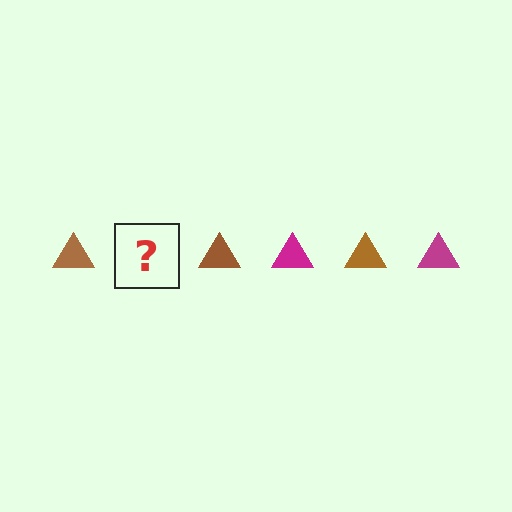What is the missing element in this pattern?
The missing element is a magenta triangle.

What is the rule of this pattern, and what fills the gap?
The rule is that the pattern cycles through brown, magenta triangles. The gap should be filled with a magenta triangle.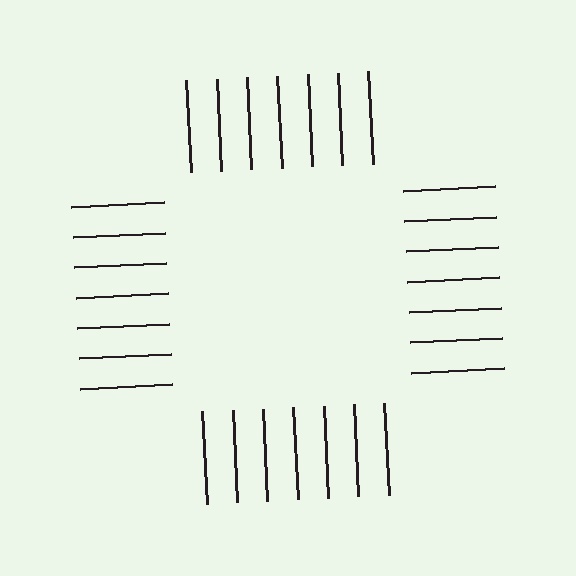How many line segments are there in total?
28 — 7 along each of the 4 edges.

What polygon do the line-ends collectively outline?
An illusory square — the line segments terminate on its edges but no continuous stroke is drawn.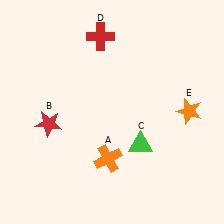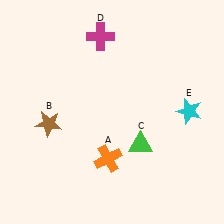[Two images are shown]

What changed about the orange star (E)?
In Image 1, E is orange. In Image 2, it changed to cyan.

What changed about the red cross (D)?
In Image 1, D is red. In Image 2, it changed to magenta.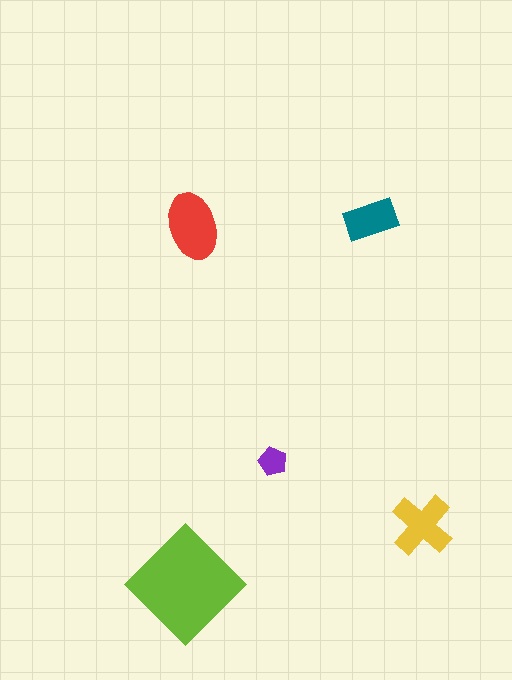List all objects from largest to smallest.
The lime diamond, the red ellipse, the yellow cross, the teal rectangle, the purple pentagon.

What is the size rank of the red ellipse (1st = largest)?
2nd.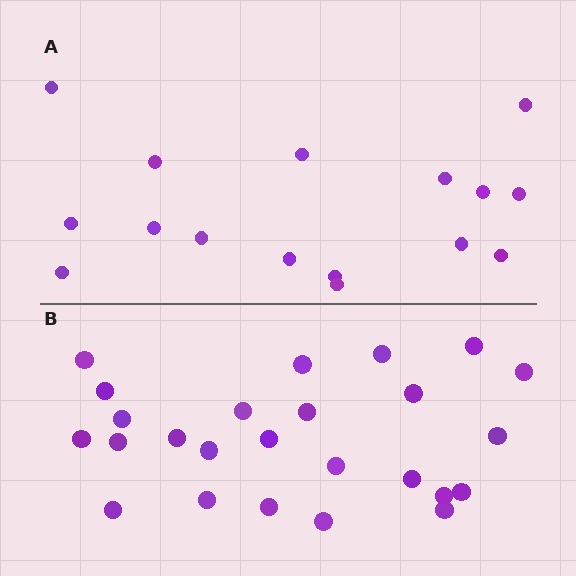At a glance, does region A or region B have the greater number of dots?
Region B (the bottom region) has more dots.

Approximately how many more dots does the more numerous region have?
Region B has roughly 8 or so more dots than region A.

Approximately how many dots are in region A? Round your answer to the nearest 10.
About 20 dots. (The exact count is 16, which rounds to 20.)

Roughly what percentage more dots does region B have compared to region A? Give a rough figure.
About 55% more.